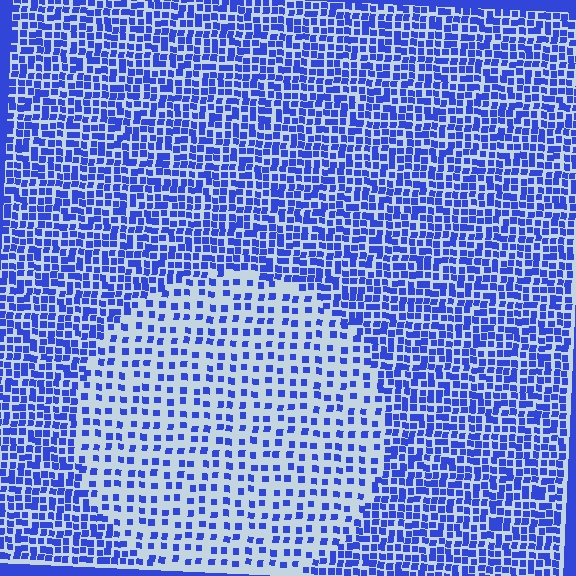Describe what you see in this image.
The image contains small blue elements arranged at two different densities. A circle-shaped region is visible where the elements are less densely packed than the surrounding area.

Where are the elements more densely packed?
The elements are more densely packed outside the circle boundary.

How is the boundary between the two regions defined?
The boundary is defined by a change in element density (approximately 2.1x ratio). All elements are the same color, size, and shape.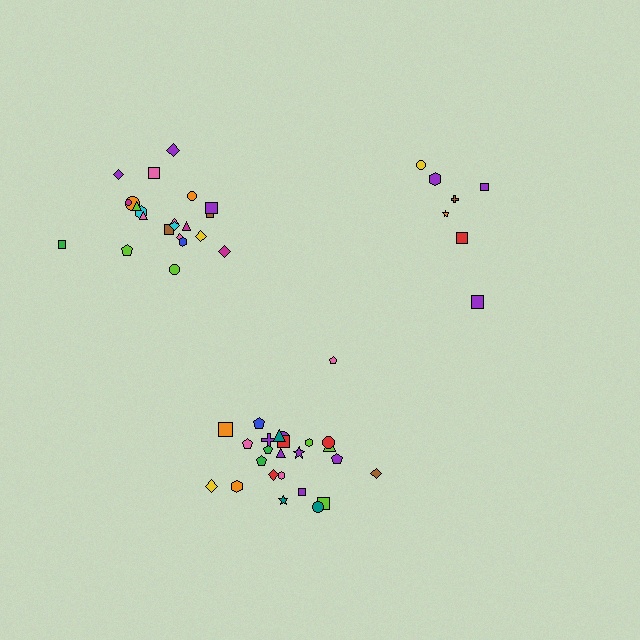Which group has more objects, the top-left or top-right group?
The top-left group.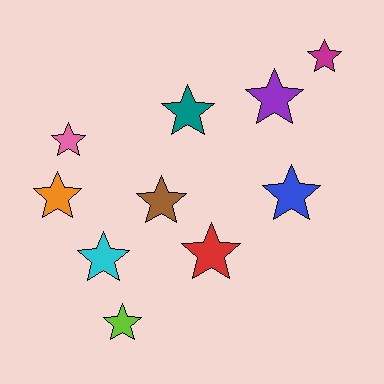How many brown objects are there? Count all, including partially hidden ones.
There is 1 brown object.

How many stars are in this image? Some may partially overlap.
There are 10 stars.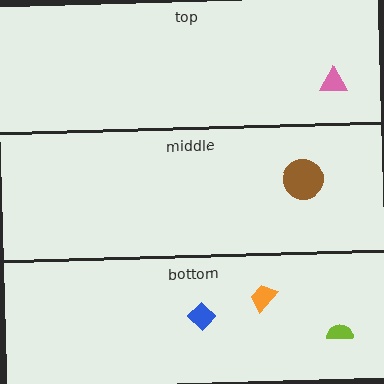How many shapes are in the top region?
1.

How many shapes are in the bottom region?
3.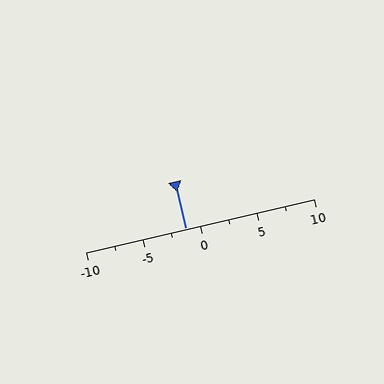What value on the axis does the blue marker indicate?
The marker indicates approximately -1.2.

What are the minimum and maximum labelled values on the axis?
The axis runs from -10 to 10.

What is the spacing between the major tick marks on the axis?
The major ticks are spaced 5 apart.